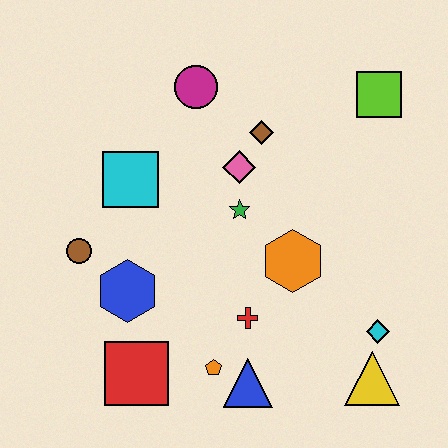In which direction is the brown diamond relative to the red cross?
The brown diamond is above the red cross.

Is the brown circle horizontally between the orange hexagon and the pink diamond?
No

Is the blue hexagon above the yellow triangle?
Yes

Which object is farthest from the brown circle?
The lime square is farthest from the brown circle.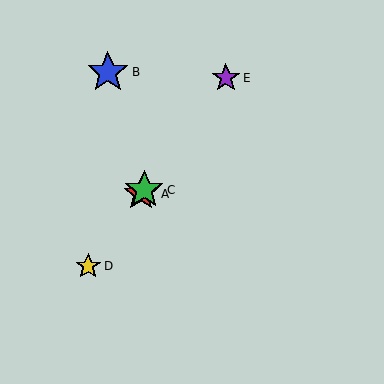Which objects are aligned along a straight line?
Objects A, C, D, E are aligned along a straight line.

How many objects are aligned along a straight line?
4 objects (A, C, D, E) are aligned along a straight line.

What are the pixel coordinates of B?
Object B is at (108, 72).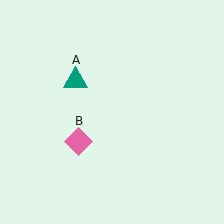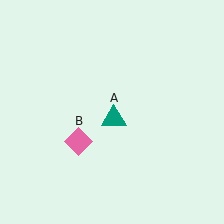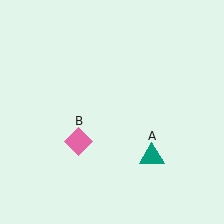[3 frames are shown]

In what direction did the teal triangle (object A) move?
The teal triangle (object A) moved down and to the right.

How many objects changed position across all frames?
1 object changed position: teal triangle (object A).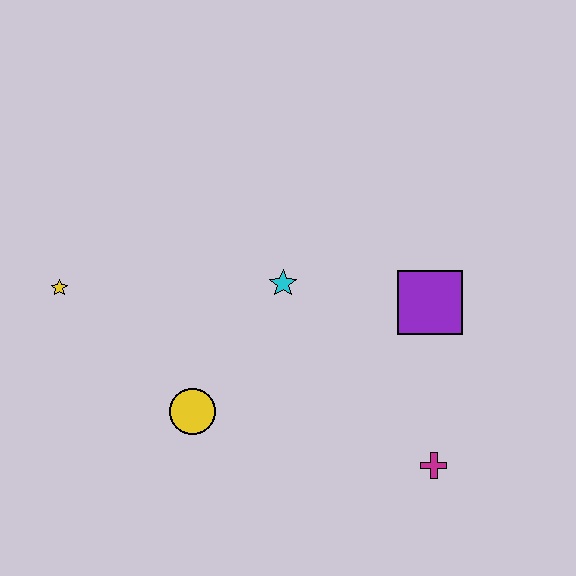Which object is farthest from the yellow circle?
The purple square is farthest from the yellow circle.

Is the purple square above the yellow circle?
Yes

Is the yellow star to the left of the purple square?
Yes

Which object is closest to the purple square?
The cyan star is closest to the purple square.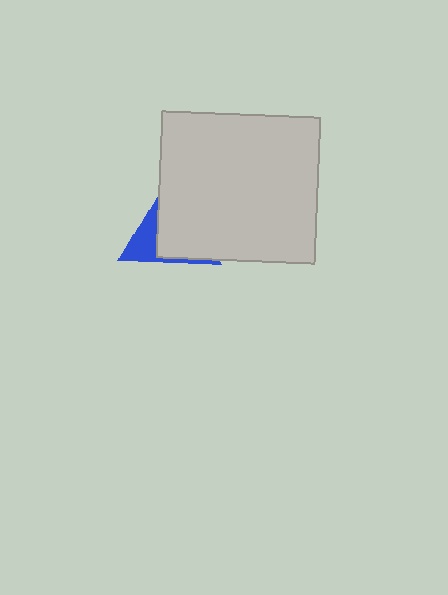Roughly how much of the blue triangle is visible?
A small part of it is visible (roughly 31%).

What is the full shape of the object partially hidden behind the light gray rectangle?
The partially hidden object is a blue triangle.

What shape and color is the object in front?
The object in front is a light gray rectangle.